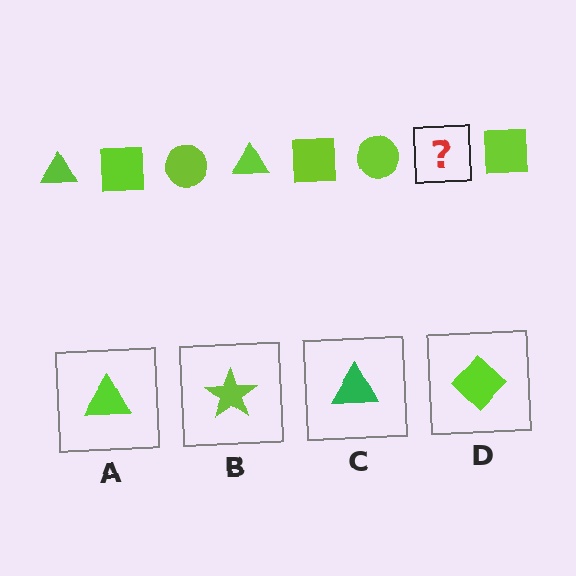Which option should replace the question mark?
Option A.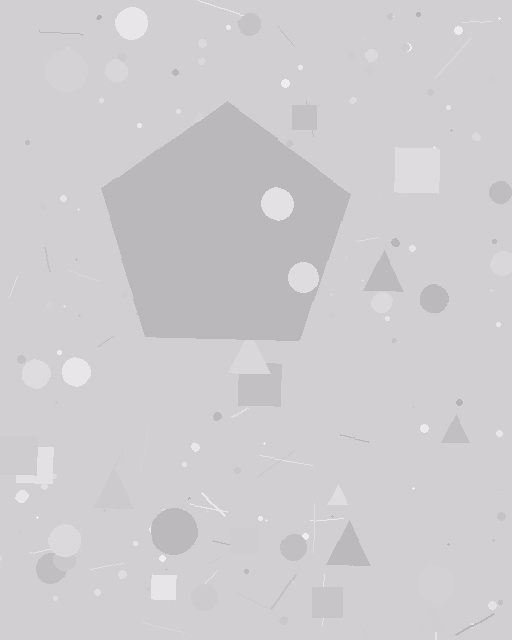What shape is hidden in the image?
A pentagon is hidden in the image.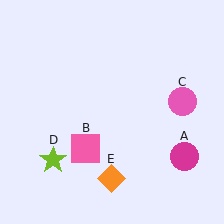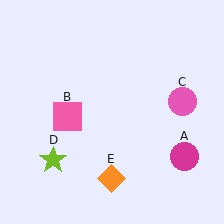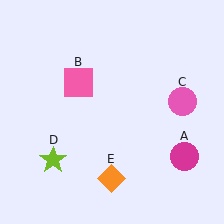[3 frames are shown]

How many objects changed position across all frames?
1 object changed position: pink square (object B).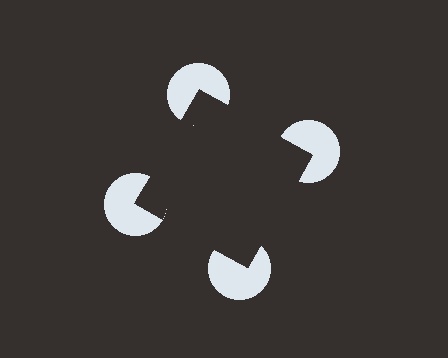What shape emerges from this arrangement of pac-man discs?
An illusory square — its edges are inferred from the aligned wedge cuts in the pac-man discs, not physically drawn.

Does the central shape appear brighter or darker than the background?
It typically appears slightly darker than the background, even though no actual brightness change is drawn.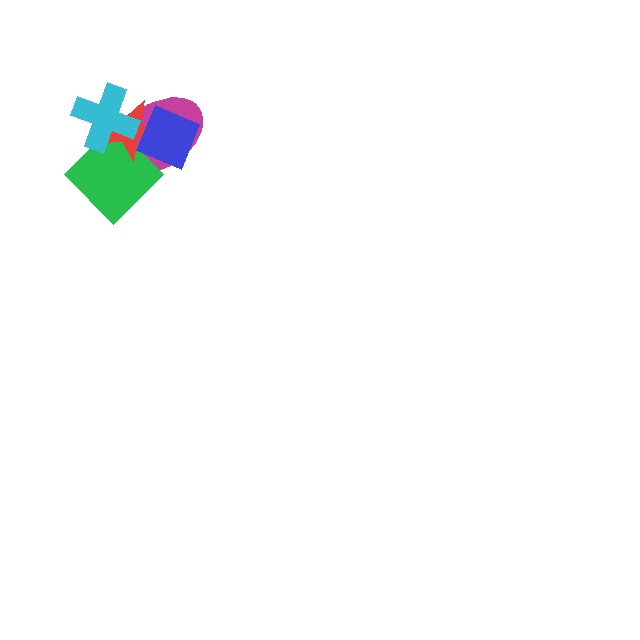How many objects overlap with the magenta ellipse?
4 objects overlap with the magenta ellipse.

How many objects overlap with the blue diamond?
3 objects overlap with the blue diamond.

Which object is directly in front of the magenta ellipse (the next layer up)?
The green diamond is directly in front of the magenta ellipse.